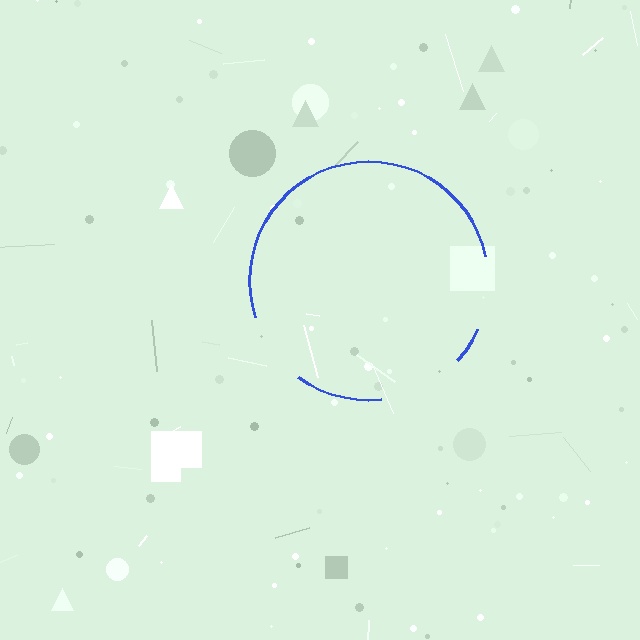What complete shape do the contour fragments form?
The contour fragments form a circle.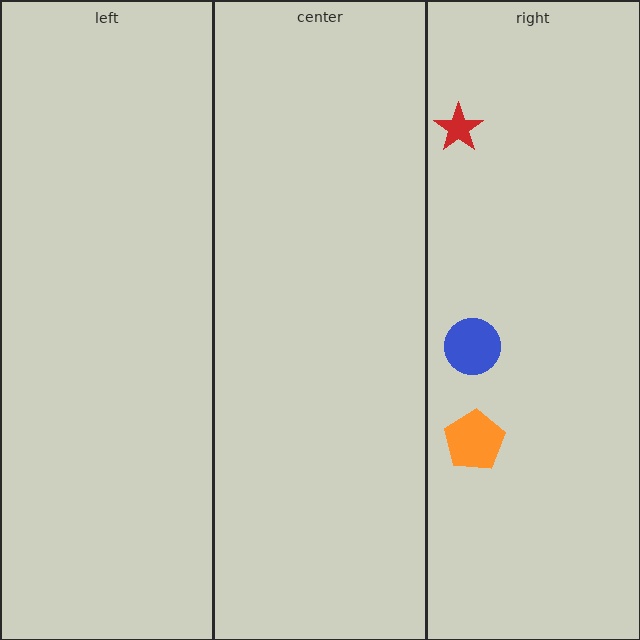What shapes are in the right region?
The red star, the blue circle, the orange pentagon.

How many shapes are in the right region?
3.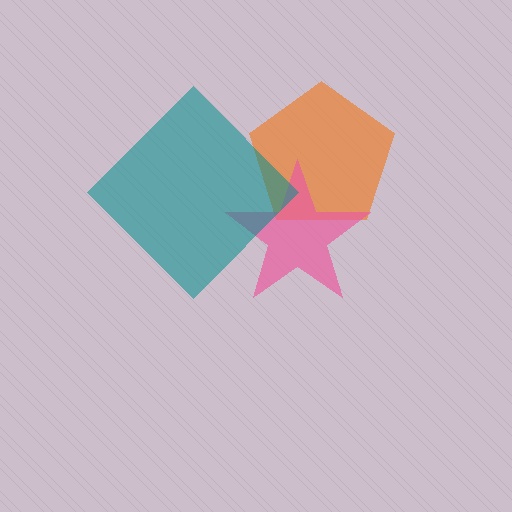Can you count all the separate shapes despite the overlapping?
Yes, there are 3 separate shapes.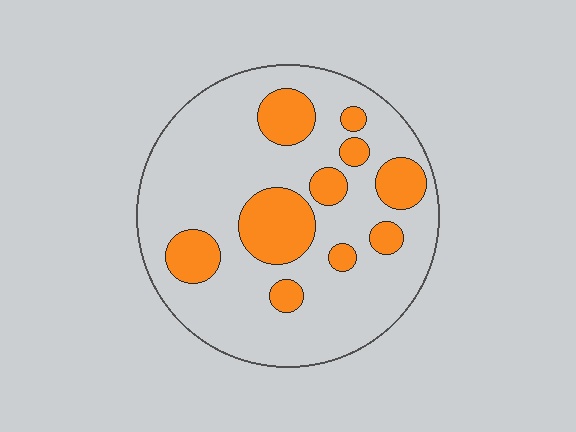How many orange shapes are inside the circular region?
10.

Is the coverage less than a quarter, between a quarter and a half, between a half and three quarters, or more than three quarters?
Less than a quarter.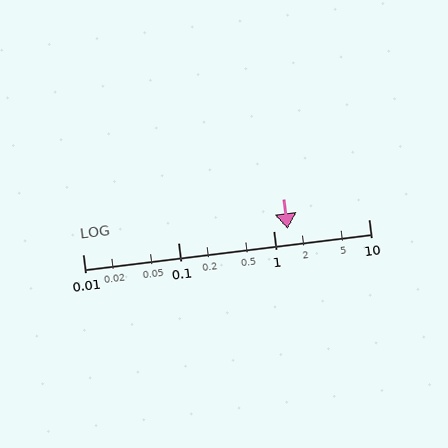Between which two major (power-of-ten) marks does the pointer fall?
The pointer is between 1 and 10.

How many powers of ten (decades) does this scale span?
The scale spans 3 decades, from 0.01 to 10.